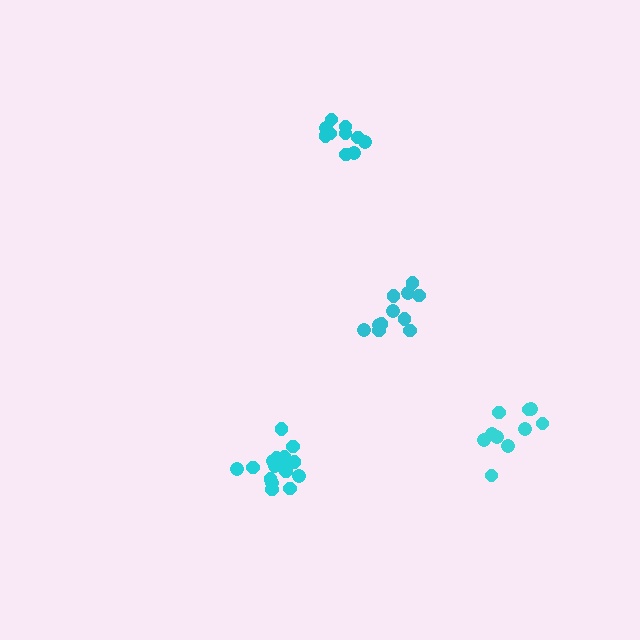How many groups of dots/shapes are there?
There are 4 groups.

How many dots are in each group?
Group 1: 12 dots, Group 2: 10 dots, Group 3: 10 dots, Group 4: 16 dots (48 total).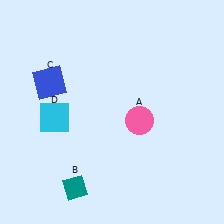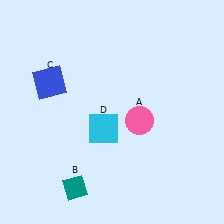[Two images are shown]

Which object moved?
The cyan square (D) moved right.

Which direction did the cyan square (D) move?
The cyan square (D) moved right.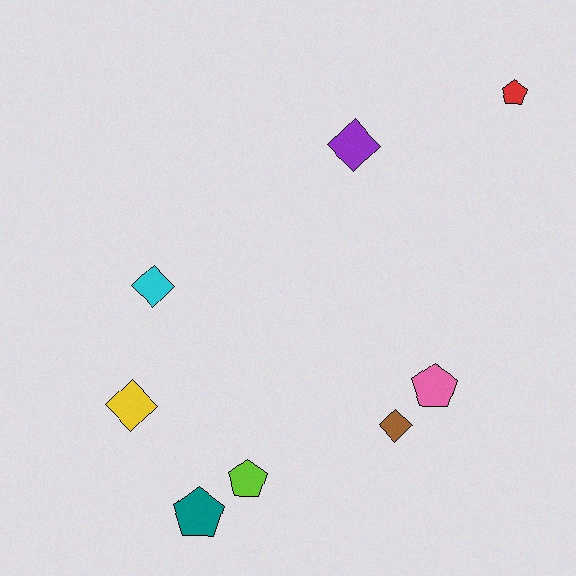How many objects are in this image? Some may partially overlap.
There are 8 objects.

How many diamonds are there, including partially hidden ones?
There are 4 diamonds.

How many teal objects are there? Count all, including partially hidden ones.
There is 1 teal object.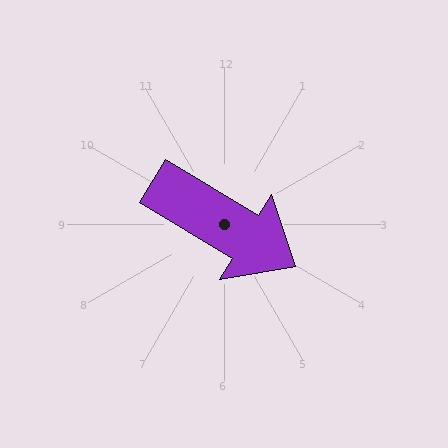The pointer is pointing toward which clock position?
Roughly 4 o'clock.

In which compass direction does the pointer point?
Southeast.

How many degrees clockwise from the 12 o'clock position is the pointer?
Approximately 121 degrees.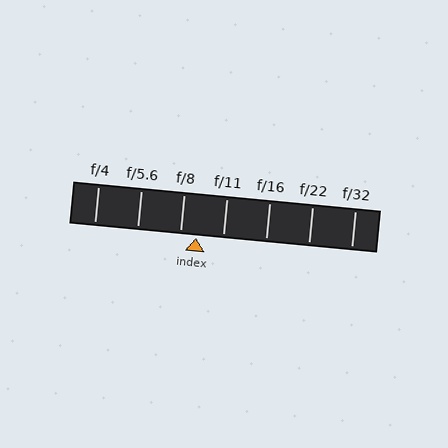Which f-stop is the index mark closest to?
The index mark is closest to f/8.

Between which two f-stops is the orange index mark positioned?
The index mark is between f/8 and f/11.